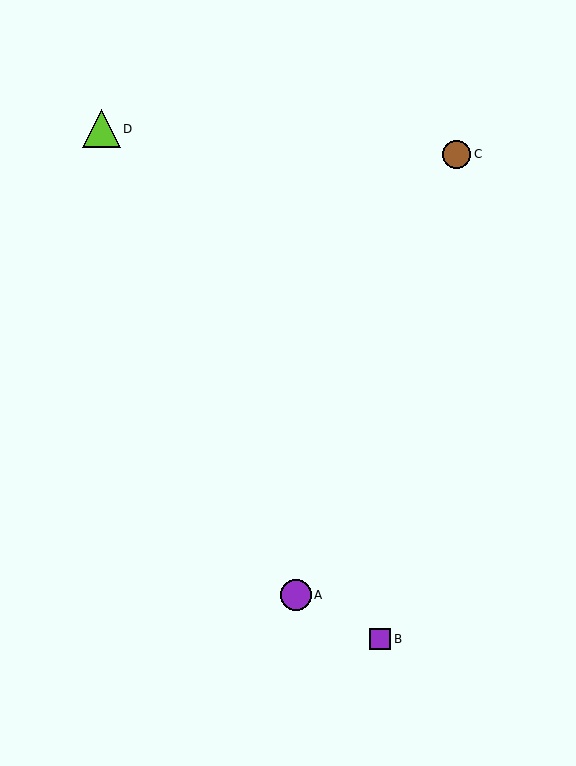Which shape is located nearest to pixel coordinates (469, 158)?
The brown circle (labeled C) at (457, 154) is nearest to that location.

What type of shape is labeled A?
Shape A is a purple circle.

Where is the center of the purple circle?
The center of the purple circle is at (296, 595).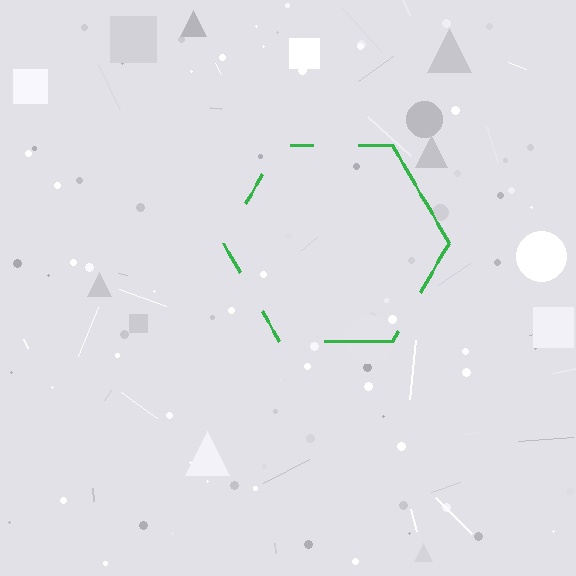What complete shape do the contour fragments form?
The contour fragments form a hexagon.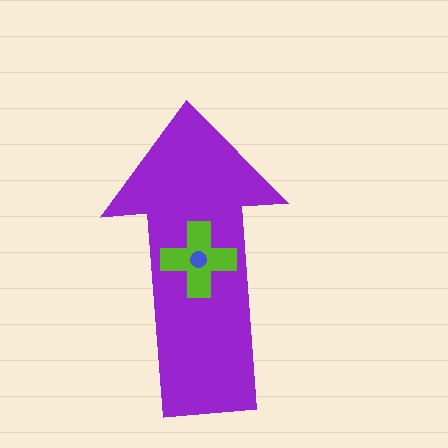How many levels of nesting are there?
3.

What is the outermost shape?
The purple arrow.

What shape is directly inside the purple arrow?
The lime cross.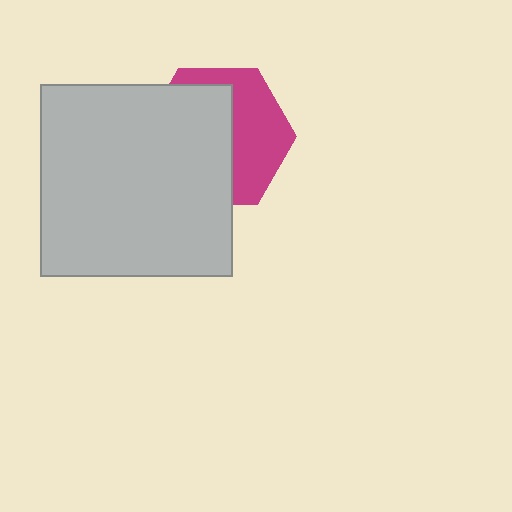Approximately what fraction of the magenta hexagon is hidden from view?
Roughly 57% of the magenta hexagon is hidden behind the light gray square.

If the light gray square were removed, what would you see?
You would see the complete magenta hexagon.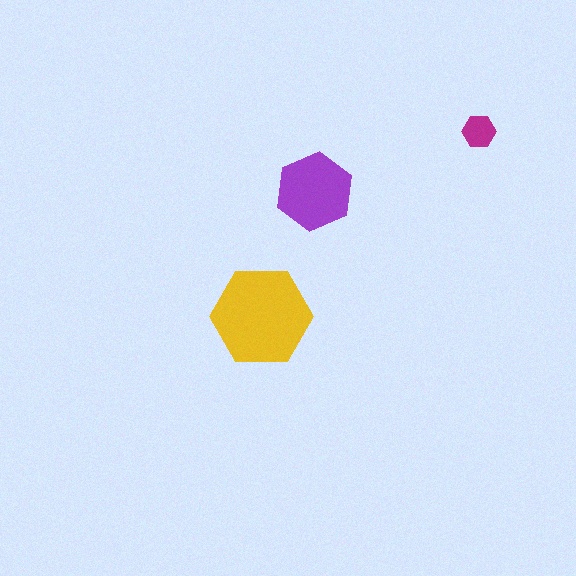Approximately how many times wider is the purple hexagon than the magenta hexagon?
About 2.5 times wider.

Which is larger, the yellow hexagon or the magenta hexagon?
The yellow one.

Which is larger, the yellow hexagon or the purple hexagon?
The yellow one.